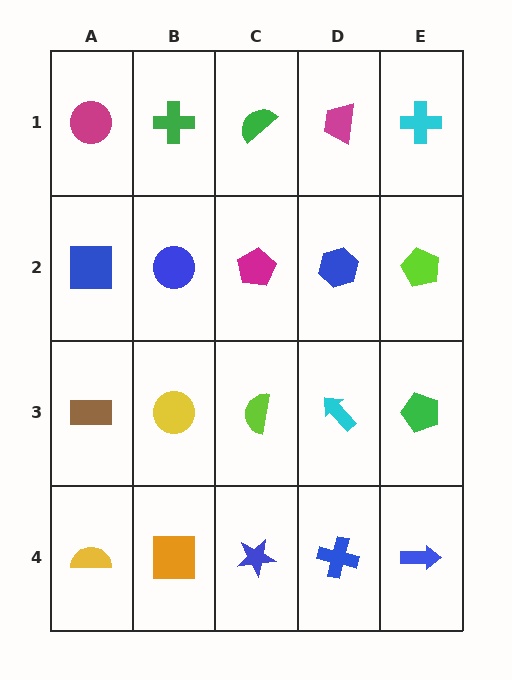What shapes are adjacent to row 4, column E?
A green pentagon (row 3, column E), a blue cross (row 4, column D).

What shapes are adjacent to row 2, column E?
A cyan cross (row 1, column E), a green pentagon (row 3, column E), a blue hexagon (row 2, column D).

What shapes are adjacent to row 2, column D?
A magenta trapezoid (row 1, column D), a cyan arrow (row 3, column D), a magenta pentagon (row 2, column C), a lime pentagon (row 2, column E).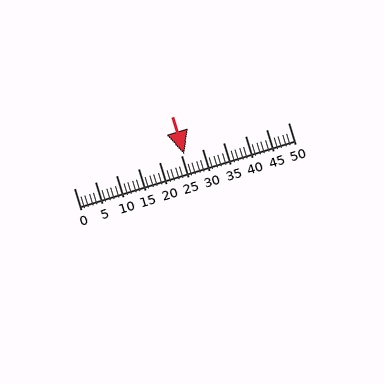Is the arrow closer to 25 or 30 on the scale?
The arrow is closer to 25.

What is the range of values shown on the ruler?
The ruler shows values from 0 to 50.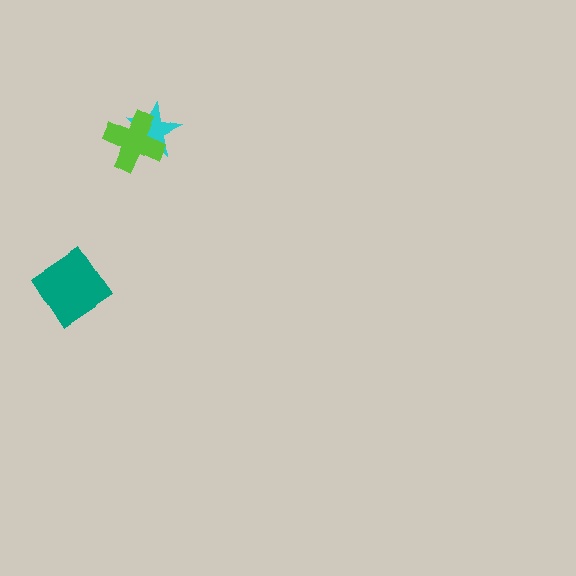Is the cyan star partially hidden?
Yes, it is partially covered by another shape.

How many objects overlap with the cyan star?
1 object overlaps with the cyan star.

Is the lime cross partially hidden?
No, no other shape covers it.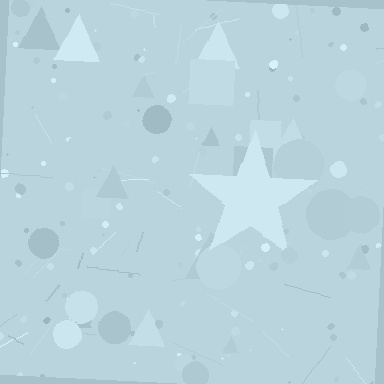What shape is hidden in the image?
A star is hidden in the image.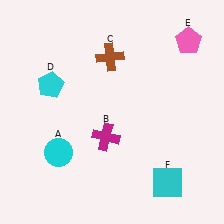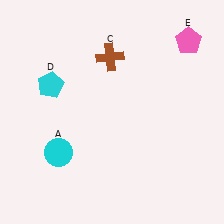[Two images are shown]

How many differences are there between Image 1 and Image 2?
There are 2 differences between the two images.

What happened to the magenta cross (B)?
The magenta cross (B) was removed in Image 2. It was in the bottom-left area of Image 1.